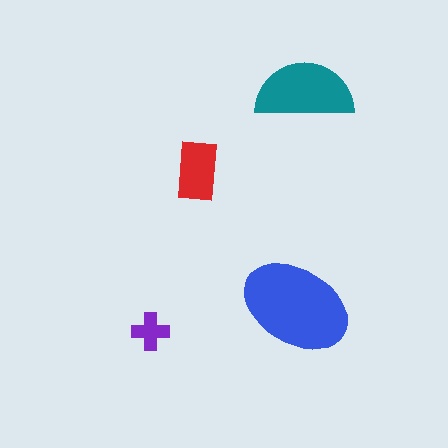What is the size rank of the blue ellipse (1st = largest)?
1st.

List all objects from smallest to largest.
The purple cross, the red rectangle, the teal semicircle, the blue ellipse.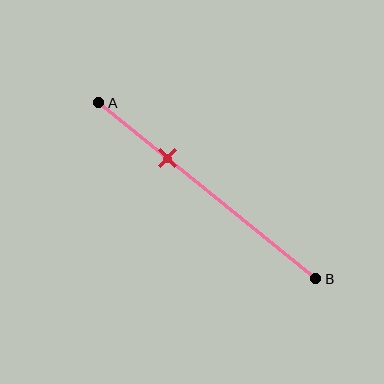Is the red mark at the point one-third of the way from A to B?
Yes, the mark is approximately at the one-third point.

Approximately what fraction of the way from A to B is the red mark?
The red mark is approximately 30% of the way from A to B.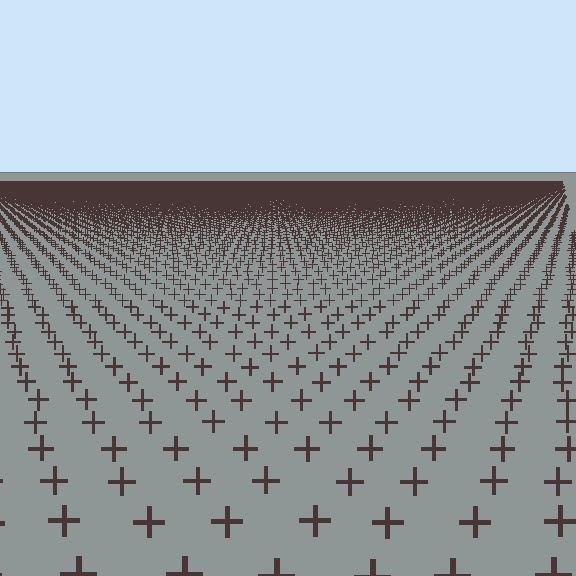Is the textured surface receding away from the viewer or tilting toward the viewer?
The surface is receding away from the viewer. Texture elements get smaller and denser toward the top.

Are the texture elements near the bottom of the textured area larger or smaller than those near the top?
Larger. Near the bottom, elements are closer to the viewer and appear at a bigger on-screen size.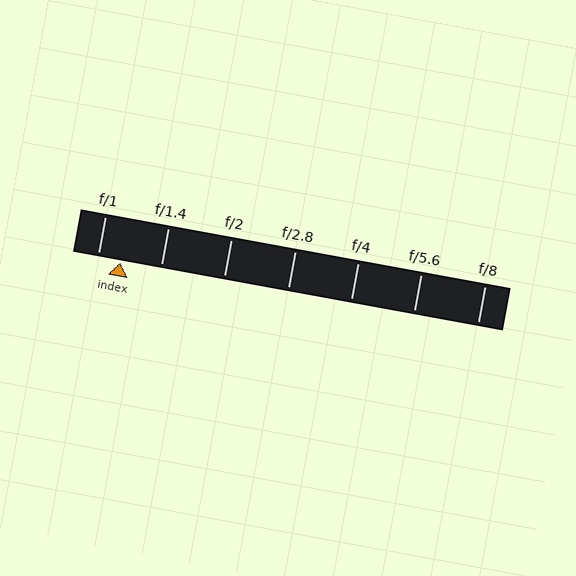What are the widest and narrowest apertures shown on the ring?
The widest aperture shown is f/1 and the narrowest is f/8.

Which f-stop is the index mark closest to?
The index mark is closest to f/1.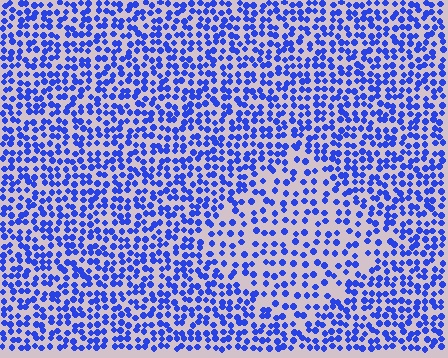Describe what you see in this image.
The image contains small blue elements arranged at two different densities. A diamond-shaped region is visible where the elements are less densely packed than the surrounding area.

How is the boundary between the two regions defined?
The boundary is defined by a change in element density (approximately 1.8x ratio). All elements are the same color, size, and shape.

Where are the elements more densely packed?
The elements are more densely packed outside the diamond boundary.